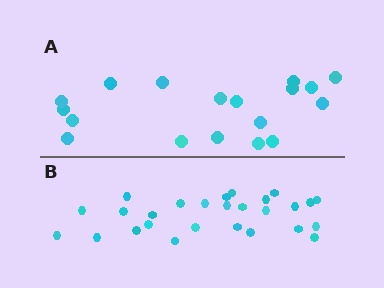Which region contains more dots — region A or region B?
Region B (the bottom region) has more dots.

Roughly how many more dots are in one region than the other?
Region B has roughly 8 or so more dots than region A.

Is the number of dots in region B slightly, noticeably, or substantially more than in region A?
Region B has substantially more. The ratio is roughly 1.5 to 1.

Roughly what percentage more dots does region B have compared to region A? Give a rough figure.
About 50% more.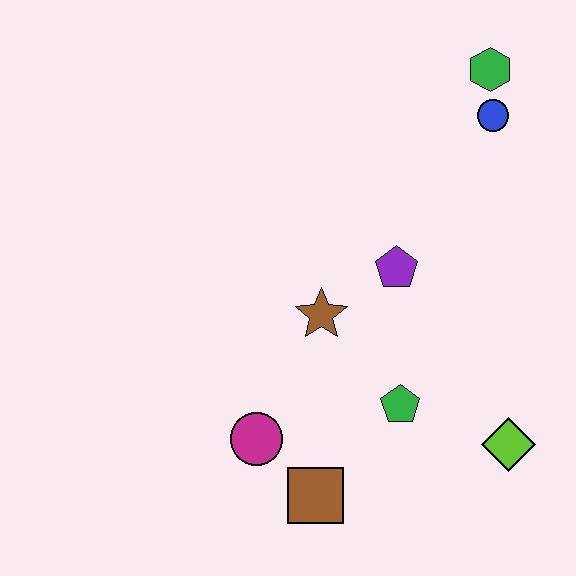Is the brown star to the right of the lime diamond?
No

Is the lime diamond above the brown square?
Yes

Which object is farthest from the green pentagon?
The green hexagon is farthest from the green pentagon.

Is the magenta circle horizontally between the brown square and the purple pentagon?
No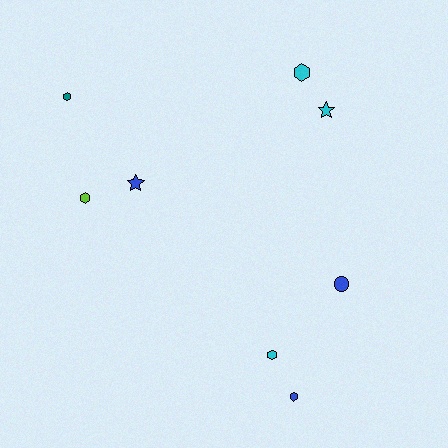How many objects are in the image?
There are 8 objects.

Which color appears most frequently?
Blue, with 3 objects.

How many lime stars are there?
There are no lime stars.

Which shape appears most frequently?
Hexagon, with 5 objects.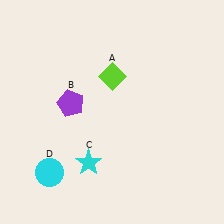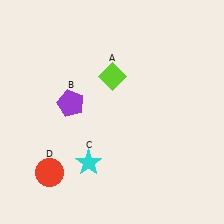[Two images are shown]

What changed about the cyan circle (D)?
In Image 1, D is cyan. In Image 2, it changed to red.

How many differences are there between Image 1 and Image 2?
There is 1 difference between the two images.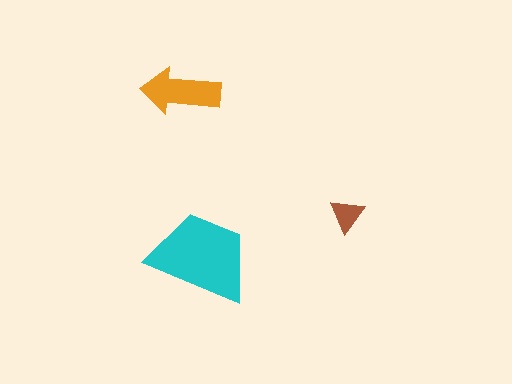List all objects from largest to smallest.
The cyan trapezoid, the orange arrow, the brown triangle.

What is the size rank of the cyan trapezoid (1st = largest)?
1st.